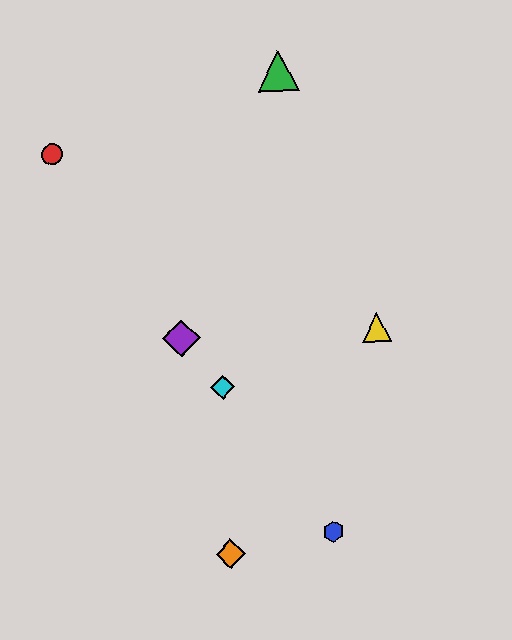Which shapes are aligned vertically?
The orange diamond, the cyan diamond are aligned vertically.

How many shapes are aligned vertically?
2 shapes (the orange diamond, the cyan diamond) are aligned vertically.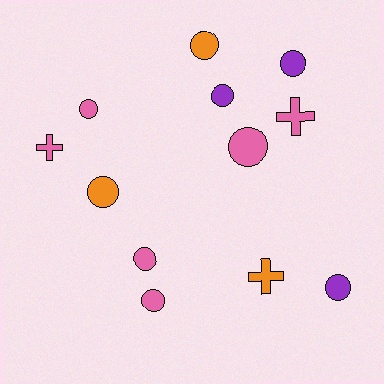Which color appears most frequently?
Pink, with 6 objects.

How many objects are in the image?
There are 12 objects.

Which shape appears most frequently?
Circle, with 9 objects.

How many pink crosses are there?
There are 2 pink crosses.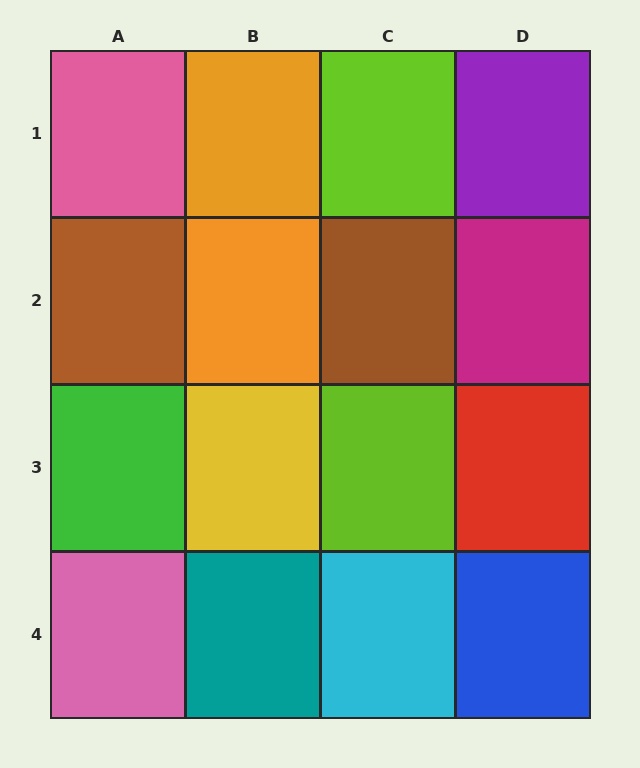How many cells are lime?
2 cells are lime.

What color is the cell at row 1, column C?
Lime.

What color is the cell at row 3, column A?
Green.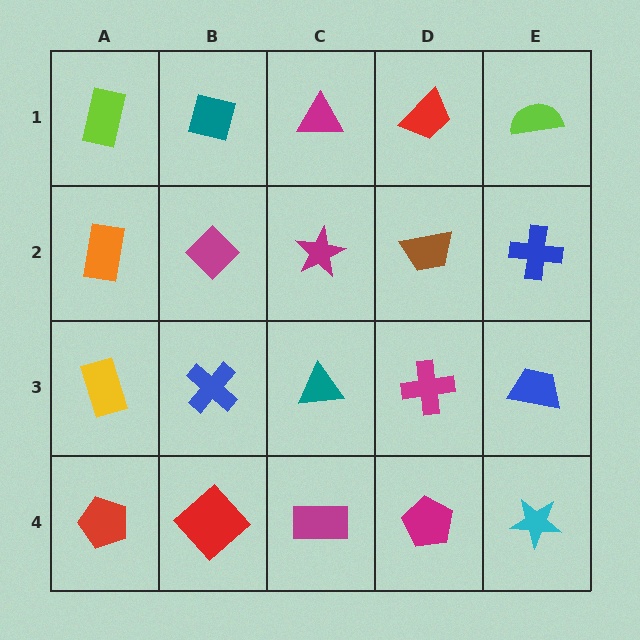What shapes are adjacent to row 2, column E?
A lime semicircle (row 1, column E), a blue trapezoid (row 3, column E), a brown trapezoid (row 2, column D).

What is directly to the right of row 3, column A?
A blue cross.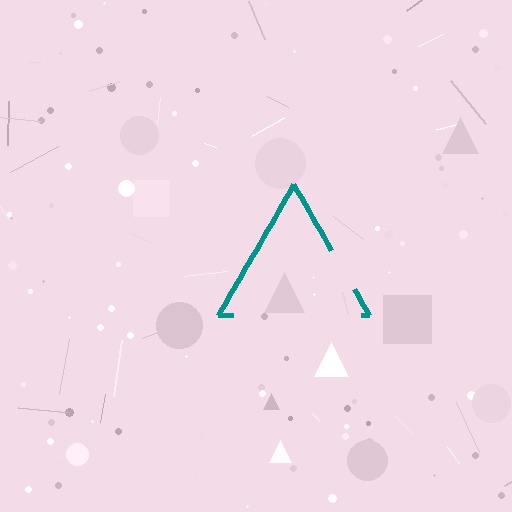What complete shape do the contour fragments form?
The contour fragments form a triangle.